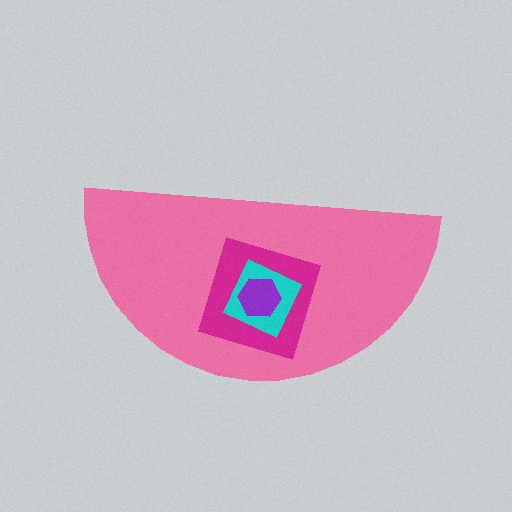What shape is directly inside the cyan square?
The purple hexagon.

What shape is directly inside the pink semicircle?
The magenta diamond.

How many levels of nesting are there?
4.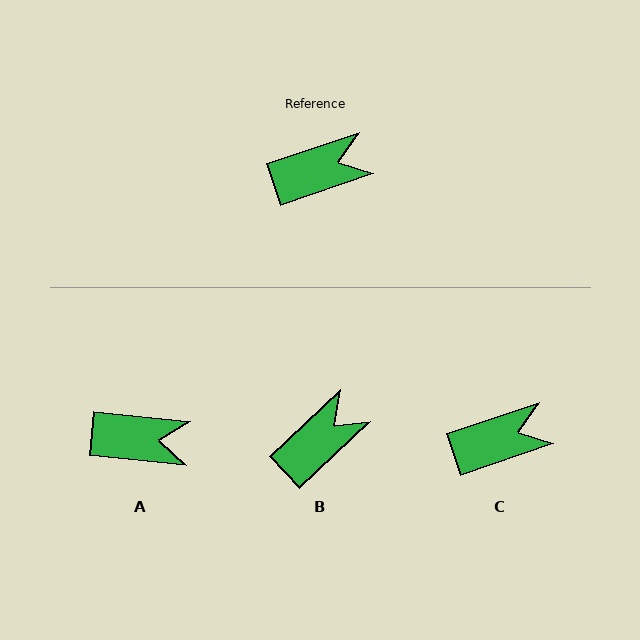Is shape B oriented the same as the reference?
No, it is off by about 24 degrees.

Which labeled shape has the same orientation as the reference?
C.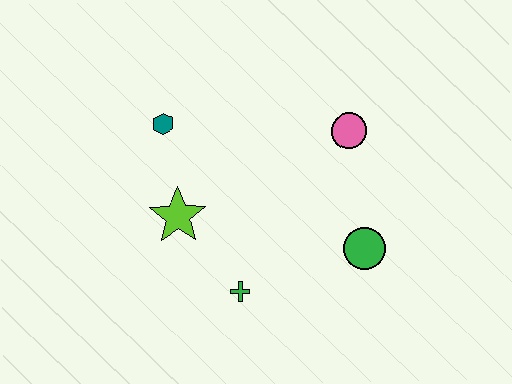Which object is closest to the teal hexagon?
The lime star is closest to the teal hexagon.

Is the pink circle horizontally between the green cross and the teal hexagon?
No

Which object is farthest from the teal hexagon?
The green circle is farthest from the teal hexagon.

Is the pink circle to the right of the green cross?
Yes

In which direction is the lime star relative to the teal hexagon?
The lime star is below the teal hexagon.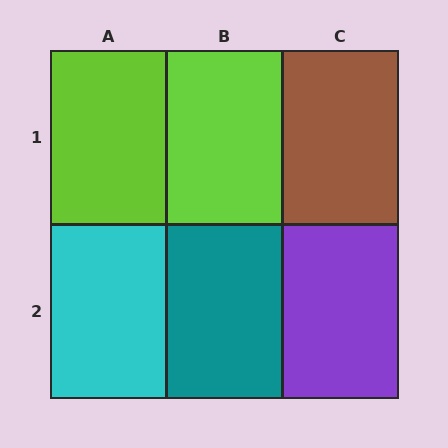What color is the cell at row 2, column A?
Cyan.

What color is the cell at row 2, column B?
Teal.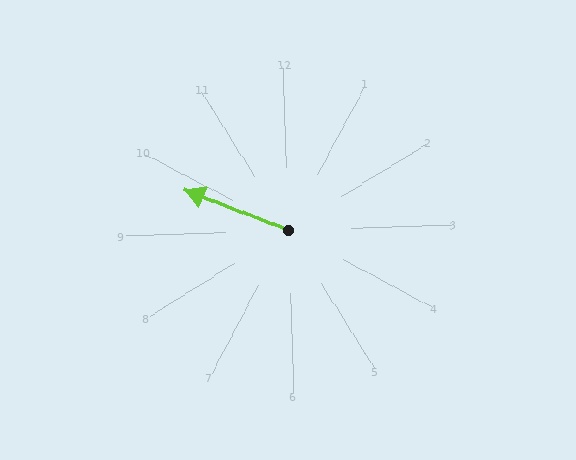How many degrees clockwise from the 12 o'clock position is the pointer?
Approximately 293 degrees.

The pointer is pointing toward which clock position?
Roughly 10 o'clock.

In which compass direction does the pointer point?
Northwest.